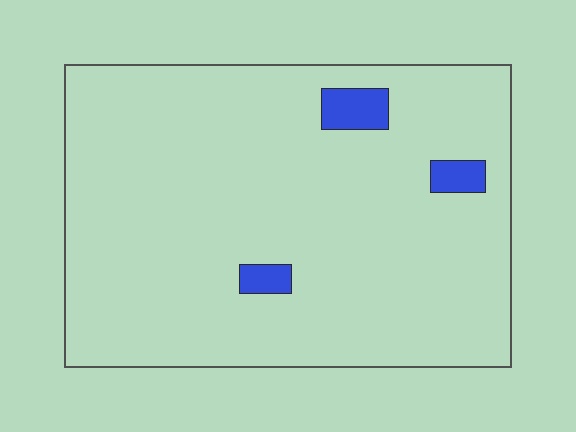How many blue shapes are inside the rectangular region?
3.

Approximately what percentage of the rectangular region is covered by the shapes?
Approximately 5%.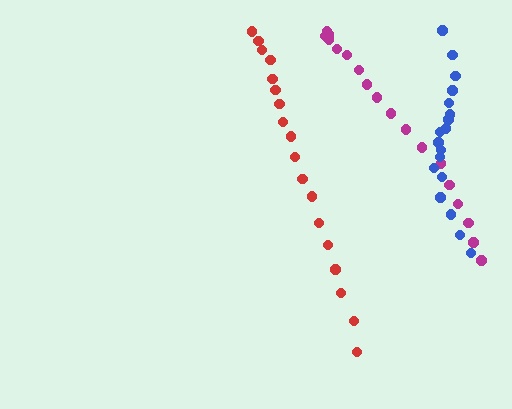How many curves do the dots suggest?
There are 3 distinct paths.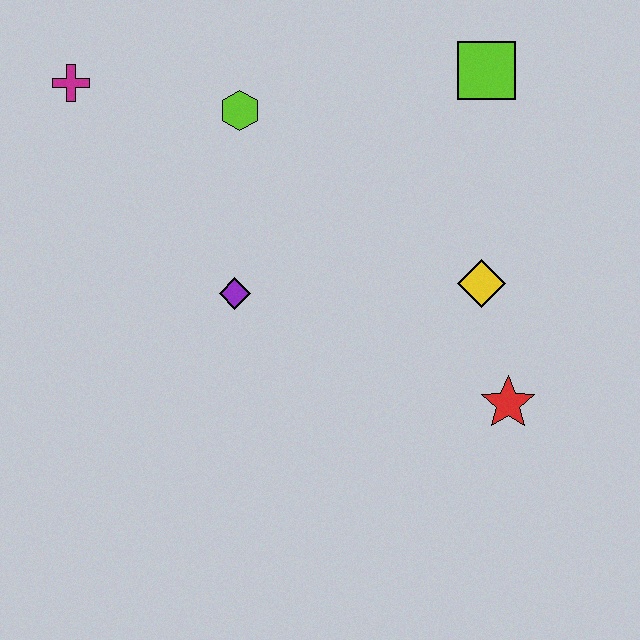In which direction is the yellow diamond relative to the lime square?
The yellow diamond is below the lime square.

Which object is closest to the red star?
The yellow diamond is closest to the red star.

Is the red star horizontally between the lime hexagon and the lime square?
No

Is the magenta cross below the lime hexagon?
No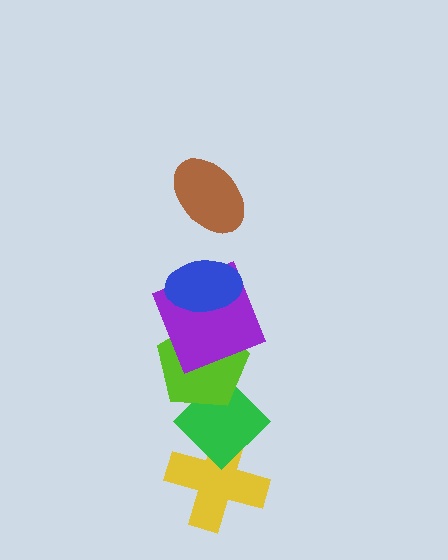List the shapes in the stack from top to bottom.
From top to bottom: the brown ellipse, the blue ellipse, the purple square, the lime pentagon, the green diamond, the yellow cross.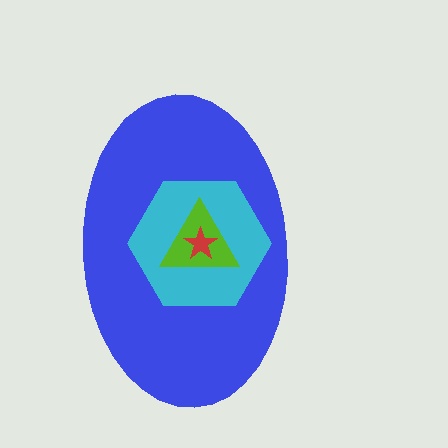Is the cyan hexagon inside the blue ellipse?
Yes.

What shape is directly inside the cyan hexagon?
The lime triangle.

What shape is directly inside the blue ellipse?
The cyan hexagon.